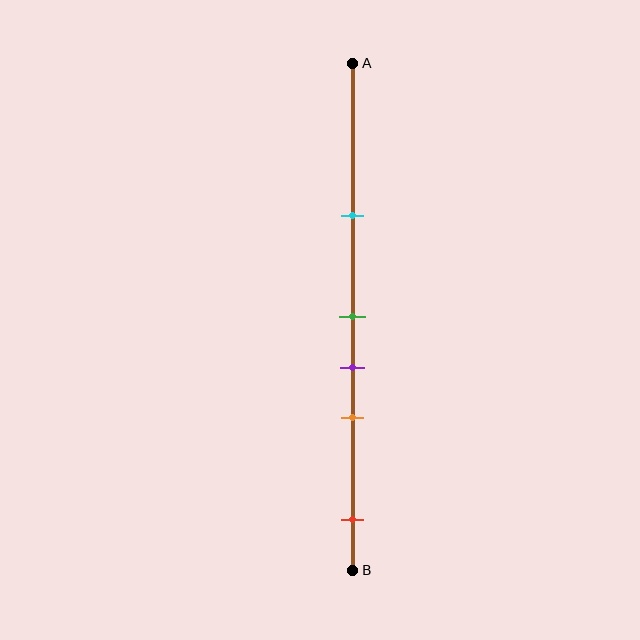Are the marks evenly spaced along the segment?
No, the marks are not evenly spaced.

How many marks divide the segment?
There are 5 marks dividing the segment.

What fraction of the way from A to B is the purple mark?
The purple mark is approximately 60% (0.6) of the way from A to B.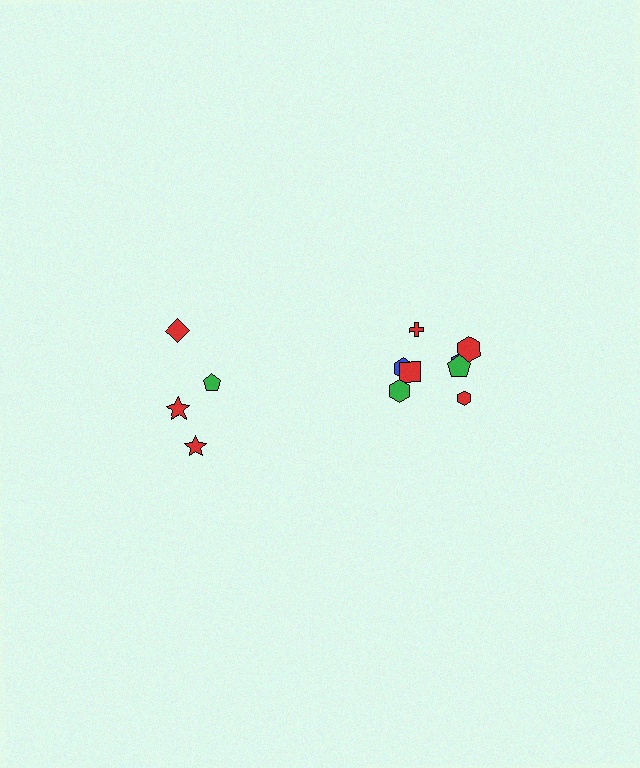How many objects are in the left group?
There are 4 objects.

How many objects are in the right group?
There are 8 objects.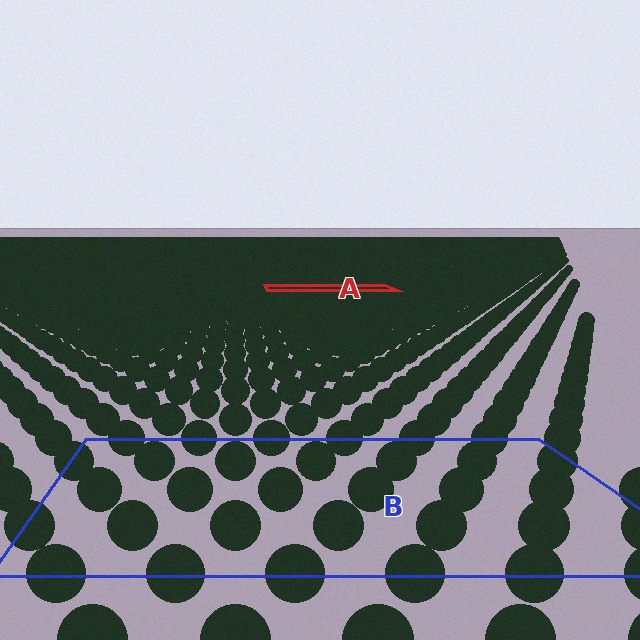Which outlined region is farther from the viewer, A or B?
Region A is farther from the viewer — the texture elements inside it appear smaller and more densely packed.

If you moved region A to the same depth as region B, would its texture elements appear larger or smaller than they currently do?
They would appear larger. At a closer depth, the same texture elements are projected at a bigger on-screen size.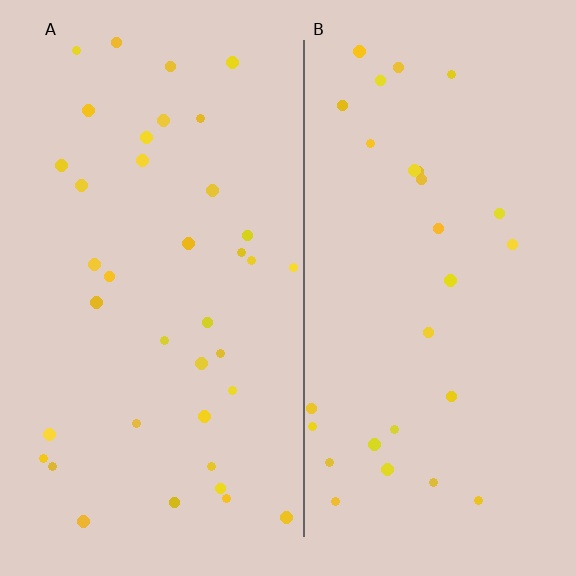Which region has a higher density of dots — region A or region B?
A (the left).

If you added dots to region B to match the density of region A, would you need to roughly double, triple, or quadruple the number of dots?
Approximately double.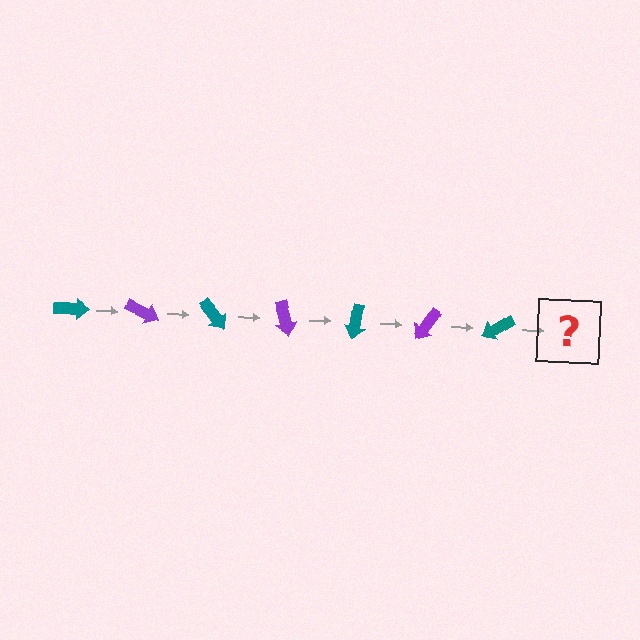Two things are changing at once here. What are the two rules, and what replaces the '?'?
The two rules are that it rotates 25 degrees each step and the color cycles through teal and purple. The '?' should be a purple arrow, rotated 175 degrees from the start.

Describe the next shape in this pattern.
It should be a purple arrow, rotated 175 degrees from the start.